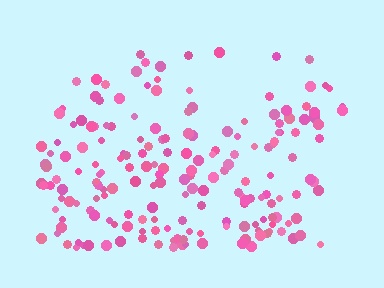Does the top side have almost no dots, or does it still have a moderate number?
Still a moderate number, just noticeably fewer than the bottom.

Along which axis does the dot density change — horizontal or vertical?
Vertical.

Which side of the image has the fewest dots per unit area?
The top.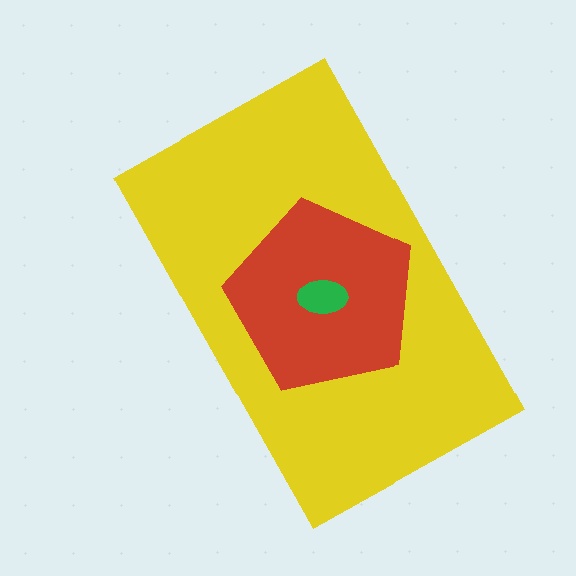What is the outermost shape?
The yellow rectangle.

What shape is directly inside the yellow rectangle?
The red pentagon.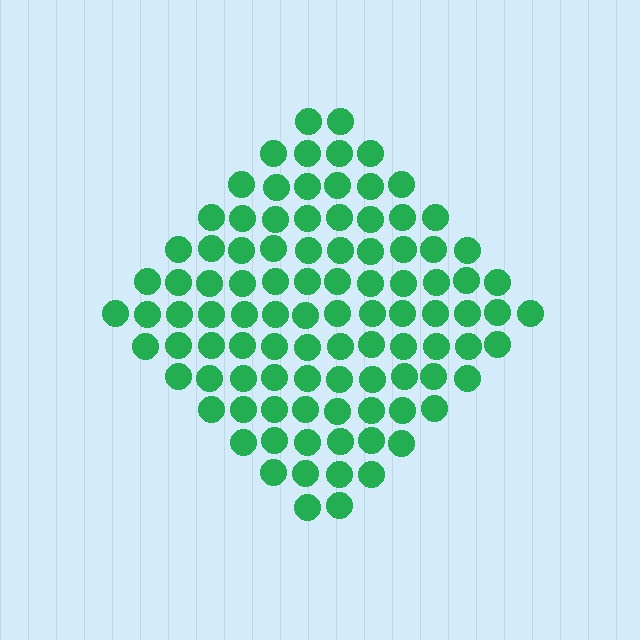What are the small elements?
The small elements are circles.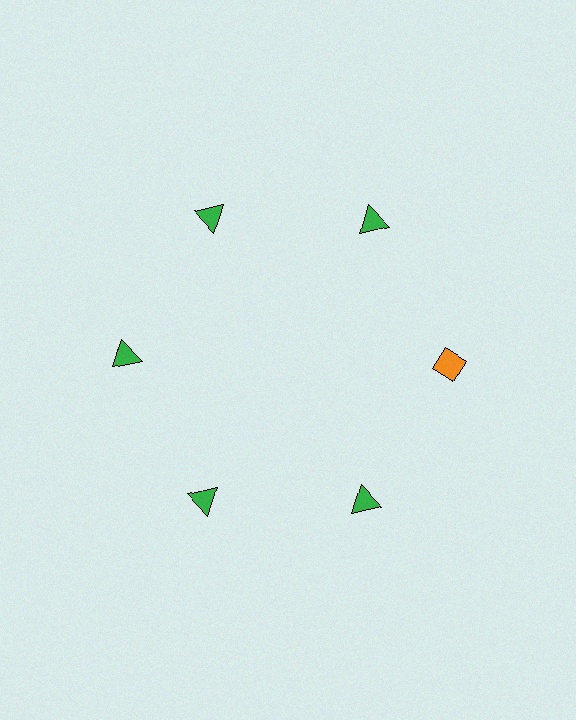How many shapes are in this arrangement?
There are 6 shapes arranged in a ring pattern.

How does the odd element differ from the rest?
It differs in both color (orange instead of green) and shape (diamond instead of triangle).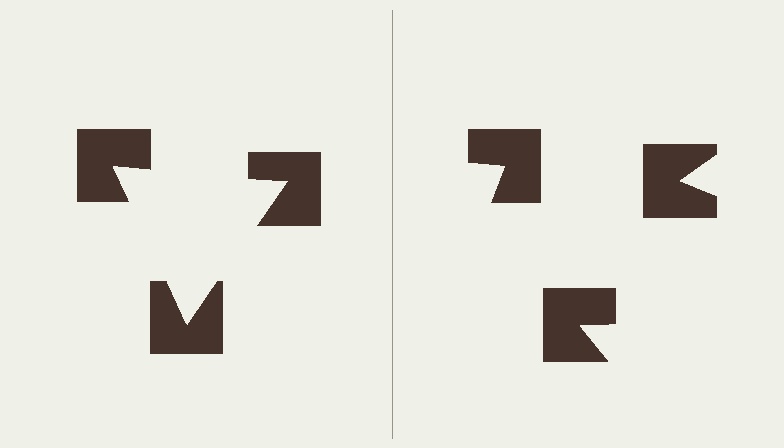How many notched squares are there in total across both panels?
6 — 3 on each side.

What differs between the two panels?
The notched squares are positioned identically on both sides; only the wedge orientations differ. On the left they align to a triangle; on the right they are misaligned.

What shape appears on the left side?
An illusory triangle.